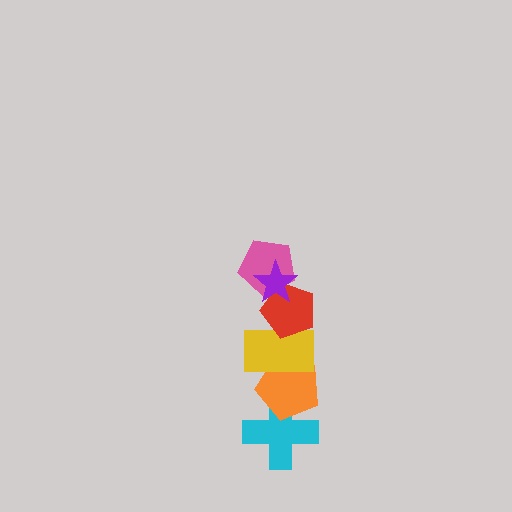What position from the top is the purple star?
The purple star is 1st from the top.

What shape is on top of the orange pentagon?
The yellow rectangle is on top of the orange pentagon.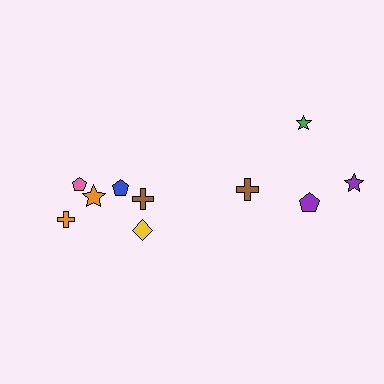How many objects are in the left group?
There are 6 objects.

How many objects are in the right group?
There are 4 objects.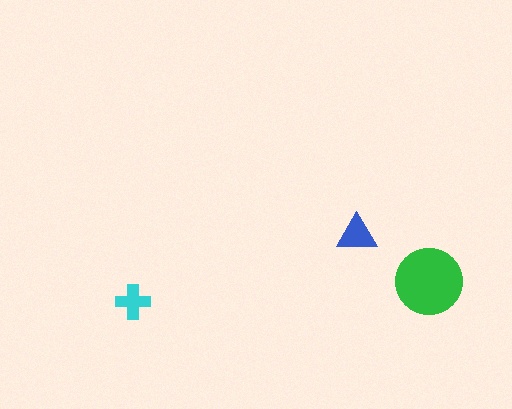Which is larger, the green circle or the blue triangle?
The green circle.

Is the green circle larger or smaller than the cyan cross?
Larger.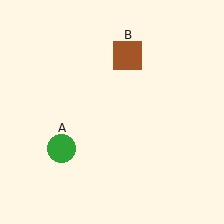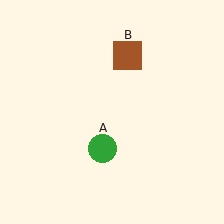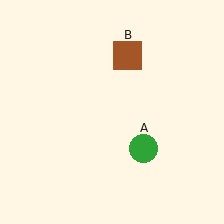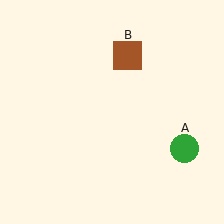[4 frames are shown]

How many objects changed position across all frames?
1 object changed position: green circle (object A).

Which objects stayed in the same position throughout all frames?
Brown square (object B) remained stationary.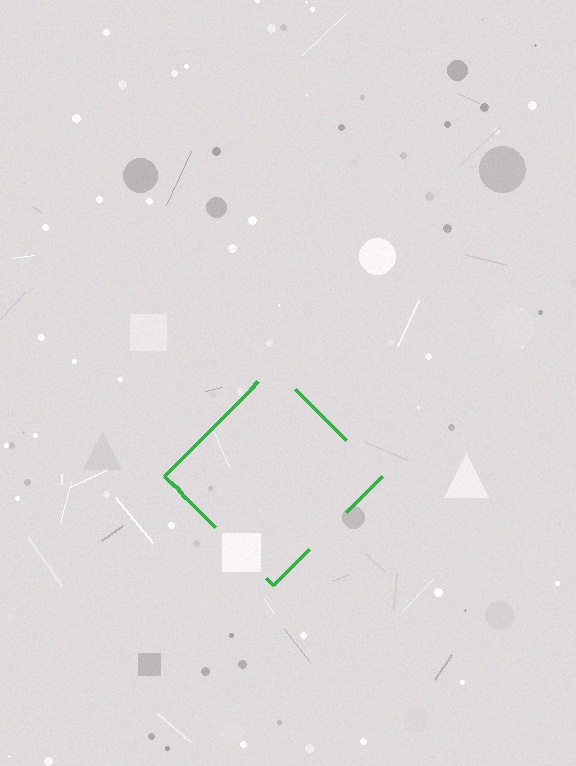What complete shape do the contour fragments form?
The contour fragments form a diamond.